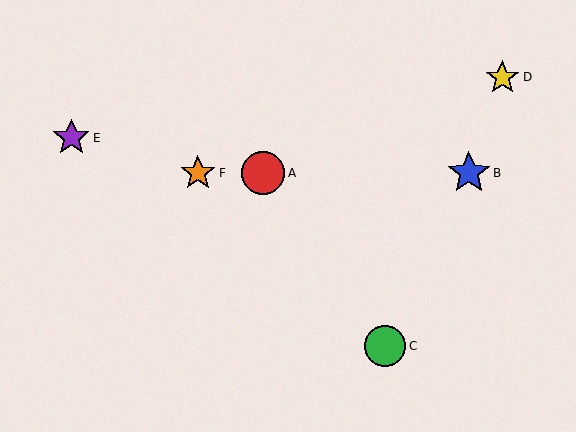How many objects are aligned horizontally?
3 objects (A, B, F) are aligned horizontally.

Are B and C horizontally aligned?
No, B is at y≈173 and C is at y≈346.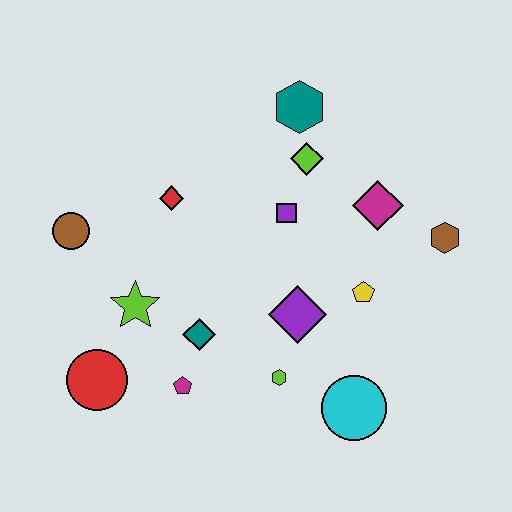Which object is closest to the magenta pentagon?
The teal diamond is closest to the magenta pentagon.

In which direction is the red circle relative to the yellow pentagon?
The red circle is to the left of the yellow pentagon.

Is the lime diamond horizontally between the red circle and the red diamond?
No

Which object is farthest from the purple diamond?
The brown circle is farthest from the purple diamond.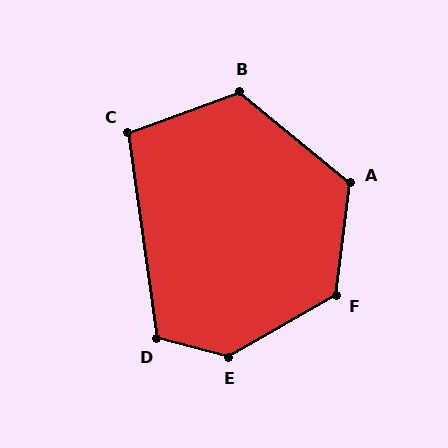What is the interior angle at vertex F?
Approximately 127 degrees (obtuse).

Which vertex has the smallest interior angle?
C, at approximately 102 degrees.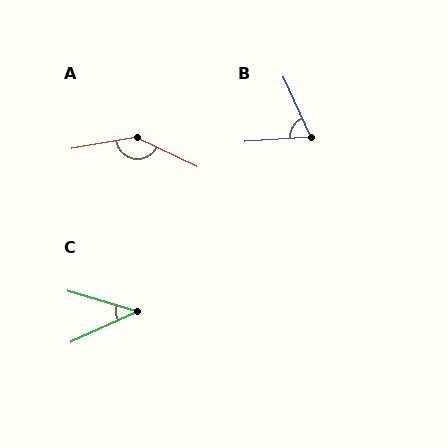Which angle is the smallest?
C, at approximately 41 degrees.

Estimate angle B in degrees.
Approximately 70 degrees.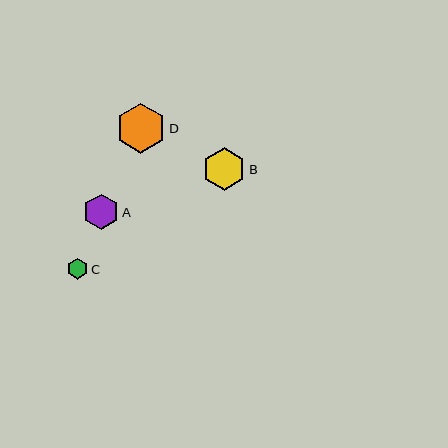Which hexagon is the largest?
Hexagon D is the largest with a size of approximately 50 pixels.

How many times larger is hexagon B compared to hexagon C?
Hexagon B is approximately 2.1 times the size of hexagon C.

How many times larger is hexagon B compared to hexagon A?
Hexagon B is approximately 1.2 times the size of hexagon A.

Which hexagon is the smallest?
Hexagon C is the smallest with a size of approximately 21 pixels.